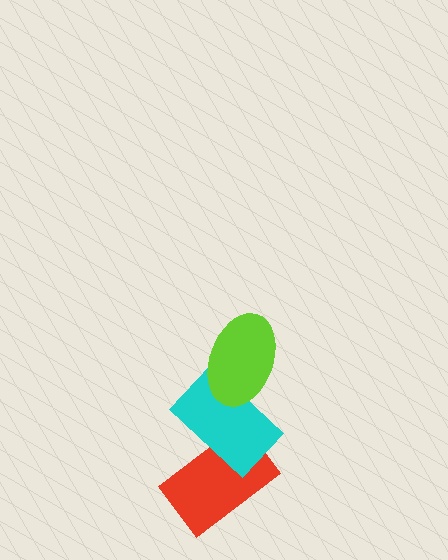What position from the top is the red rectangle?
The red rectangle is 3rd from the top.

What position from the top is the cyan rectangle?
The cyan rectangle is 2nd from the top.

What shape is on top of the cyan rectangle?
The lime ellipse is on top of the cyan rectangle.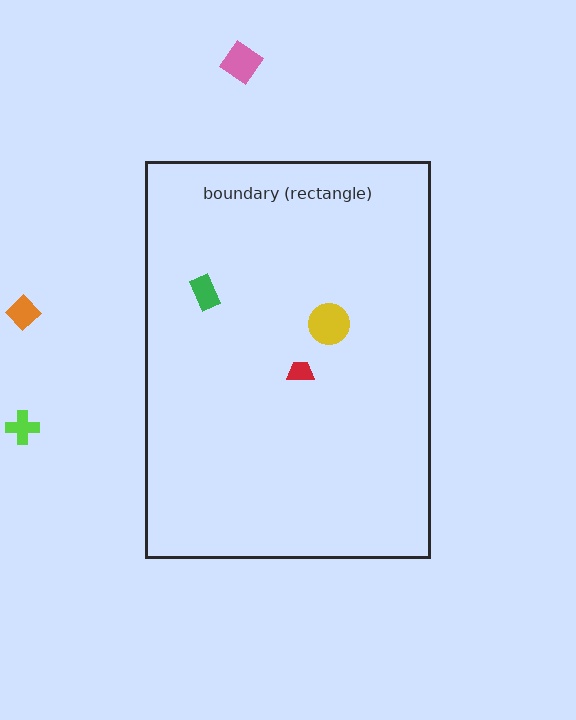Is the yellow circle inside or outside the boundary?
Inside.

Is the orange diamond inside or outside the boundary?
Outside.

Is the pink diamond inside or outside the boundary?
Outside.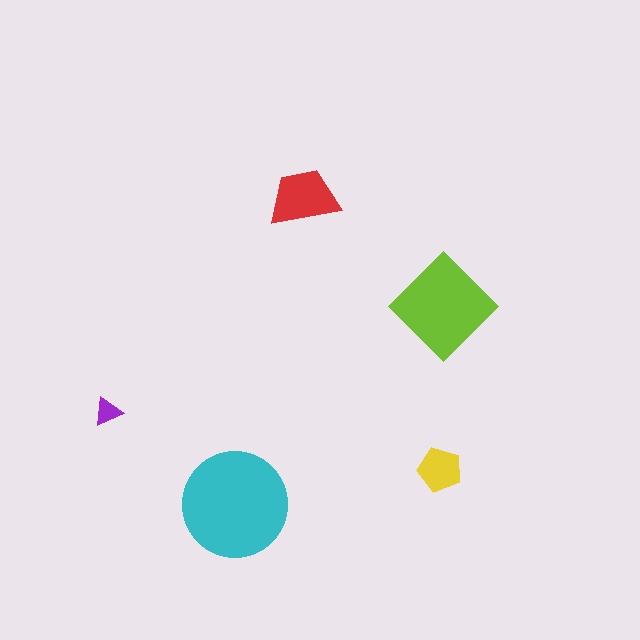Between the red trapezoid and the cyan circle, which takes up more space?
The cyan circle.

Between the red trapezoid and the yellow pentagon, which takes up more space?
The red trapezoid.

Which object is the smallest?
The purple triangle.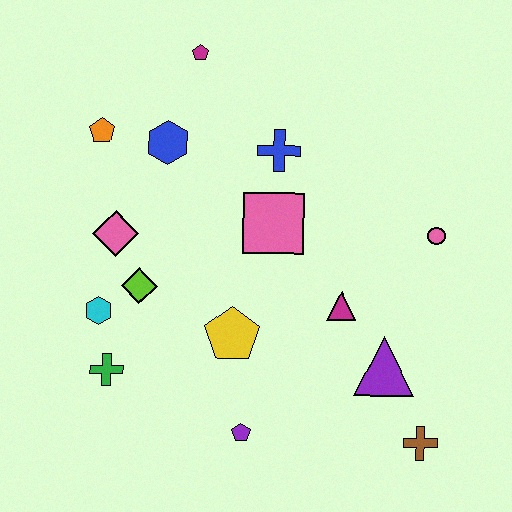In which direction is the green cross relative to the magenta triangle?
The green cross is to the left of the magenta triangle.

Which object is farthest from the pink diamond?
The brown cross is farthest from the pink diamond.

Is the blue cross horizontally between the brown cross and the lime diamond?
Yes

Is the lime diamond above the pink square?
No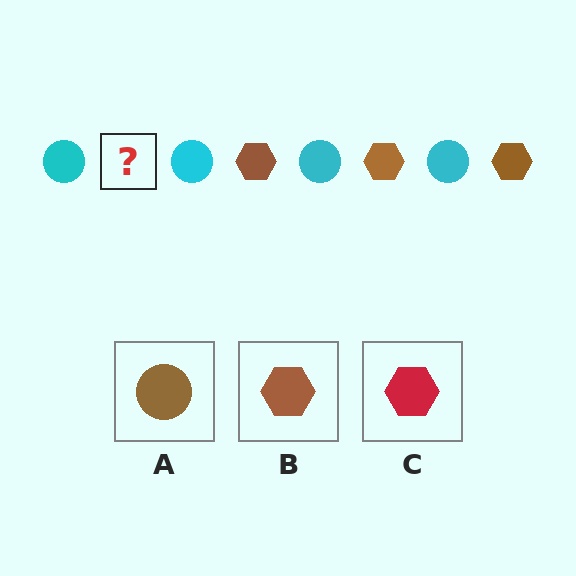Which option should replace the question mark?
Option B.